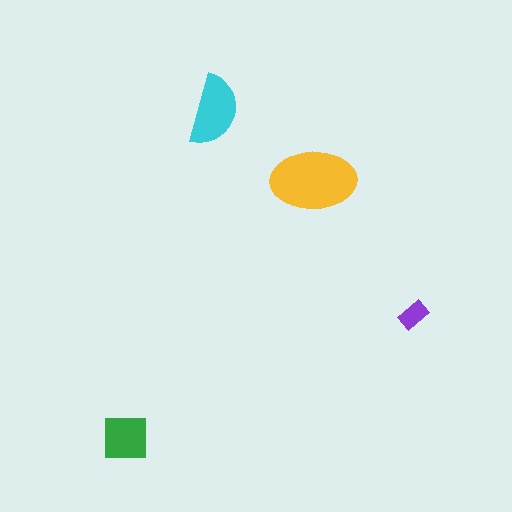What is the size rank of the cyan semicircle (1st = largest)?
2nd.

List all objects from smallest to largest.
The purple rectangle, the green square, the cyan semicircle, the yellow ellipse.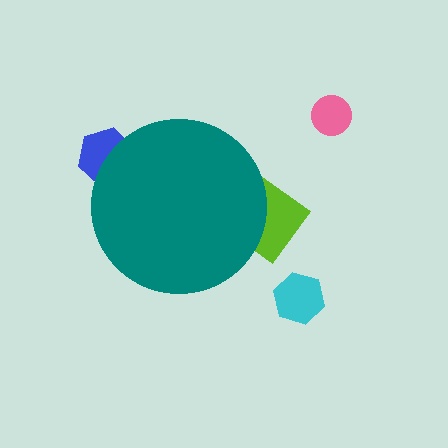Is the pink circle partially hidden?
No, the pink circle is fully visible.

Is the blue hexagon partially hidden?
Yes, the blue hexagon is partially hidden behind the teal circle.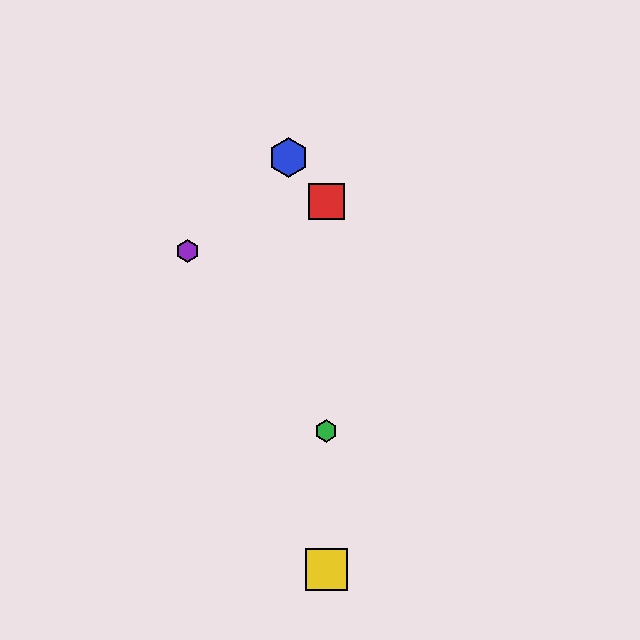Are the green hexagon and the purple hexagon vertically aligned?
No, the green hexagon is at x≈326 and the purple hexagon is at x≈188.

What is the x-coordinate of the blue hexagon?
The blue hexagon is at x≈288.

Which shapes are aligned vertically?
The red square, the green hexagon, the yellow square are aligned vertically.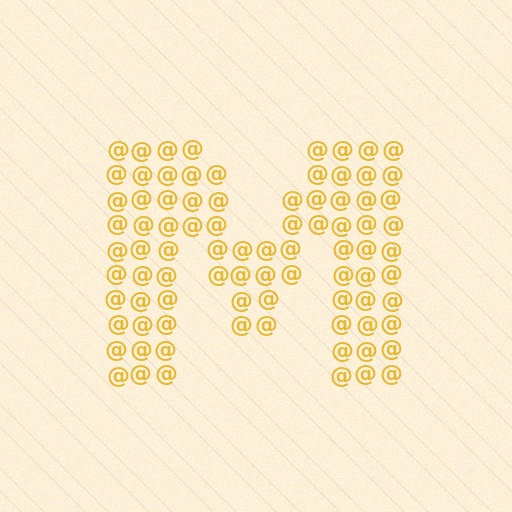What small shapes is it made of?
It is made of small at signs.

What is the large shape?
The large shape is the letter M.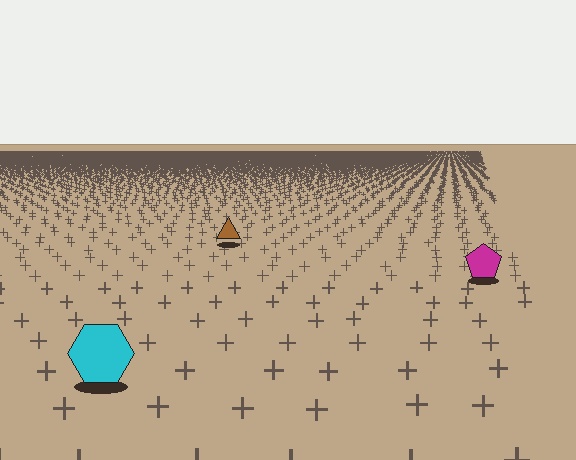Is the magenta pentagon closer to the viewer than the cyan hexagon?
No. The cyan hexagon is closer — you can tell from the texture gradient: the ground texture is coarser near it.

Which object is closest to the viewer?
The cyan hexagon is closest. The texture marks near it are larger and more spread out.